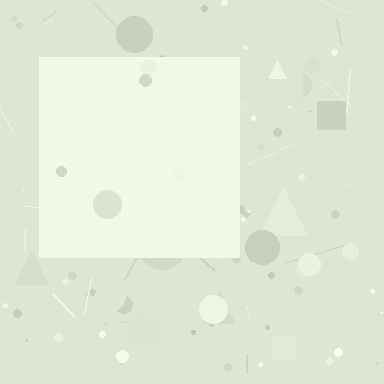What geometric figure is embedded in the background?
A square is embedded in the background.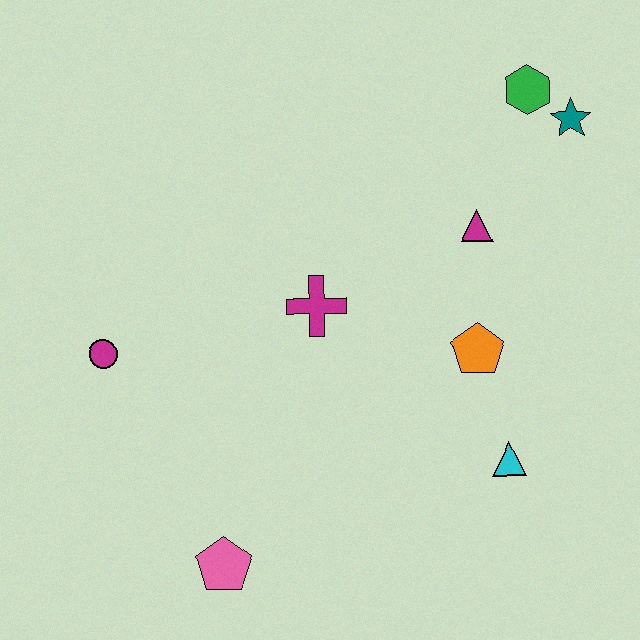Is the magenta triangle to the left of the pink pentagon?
No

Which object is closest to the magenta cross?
The orange pentagon is closest to the magenta cross.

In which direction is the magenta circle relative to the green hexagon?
The magenta circle is to the left of the green hexagon.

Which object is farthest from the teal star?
The pink pentagon is farthest from the teal star.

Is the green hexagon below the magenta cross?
No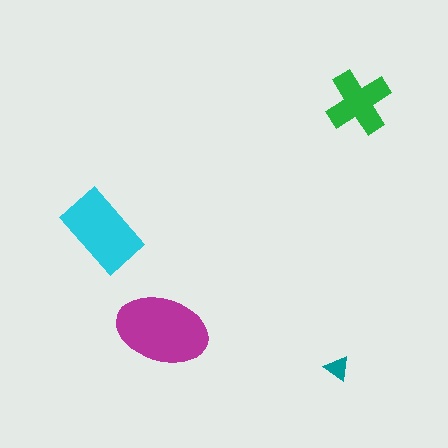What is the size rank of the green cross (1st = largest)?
3rd.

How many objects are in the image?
There are 4 objects in the image.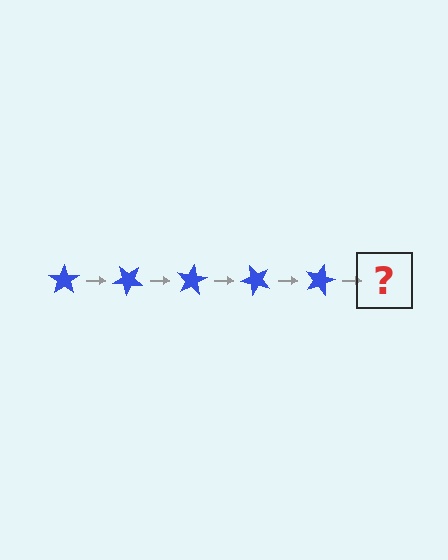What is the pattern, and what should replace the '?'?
The pattern is that the star rotates 40 degrees each step. The '?' should be a blue star rotated 200 degrees.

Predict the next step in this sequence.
The next step is a blue star rotated 200 degrees.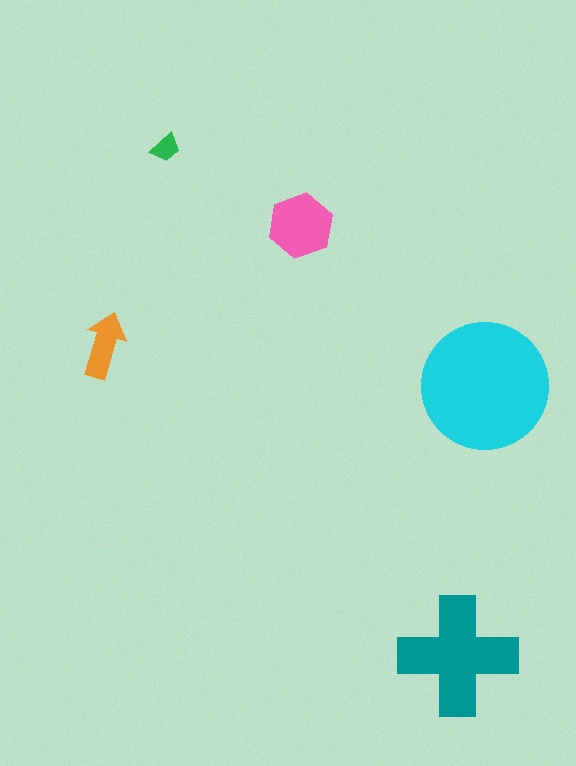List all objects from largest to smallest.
The cyan circle, the teal cross, the pink hexagon, the orange arrow, the green trapezoid.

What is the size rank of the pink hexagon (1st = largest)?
3rd.